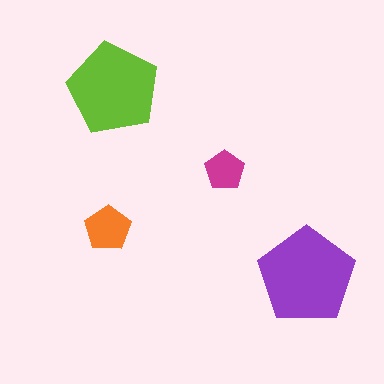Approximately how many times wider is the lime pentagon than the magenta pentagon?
About 2.5 times wider.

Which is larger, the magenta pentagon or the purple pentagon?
The purple one.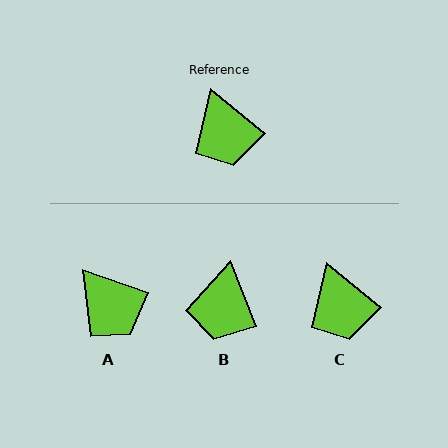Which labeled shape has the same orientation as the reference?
C.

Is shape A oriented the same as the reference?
No, it is off by about 20 degrees.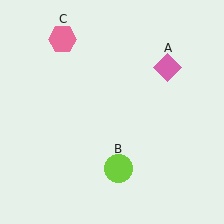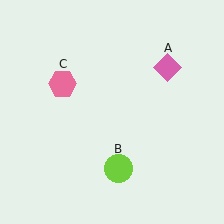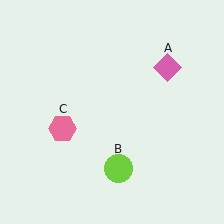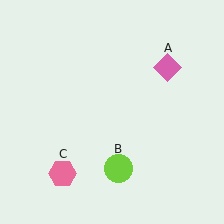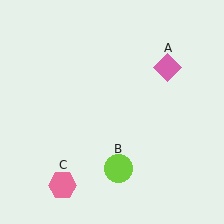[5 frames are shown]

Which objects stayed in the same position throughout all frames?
Pink diamond (object A) and lime circle (object B) remained stationary.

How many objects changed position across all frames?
1 object changed position: pink hexagon (object C).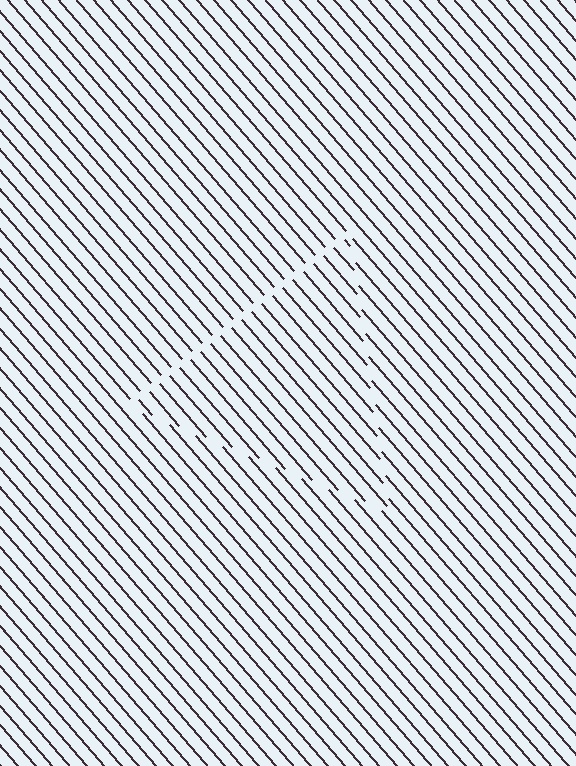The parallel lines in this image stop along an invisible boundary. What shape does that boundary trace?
An illusory triangle. The interior of the shape contains the same grating, shifted by half a period — the contour is defined by the phase discontinuity where line-ends from the inner and outer gratings abut.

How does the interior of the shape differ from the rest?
The interior of the shape contains the same grating, shifted by half a period — the contour is defined by the phase discontinuity where line-ends from the inner and outer gratings abut.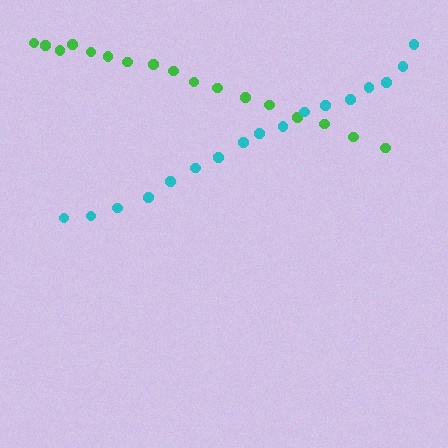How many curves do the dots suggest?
There are 2 distinct paths.